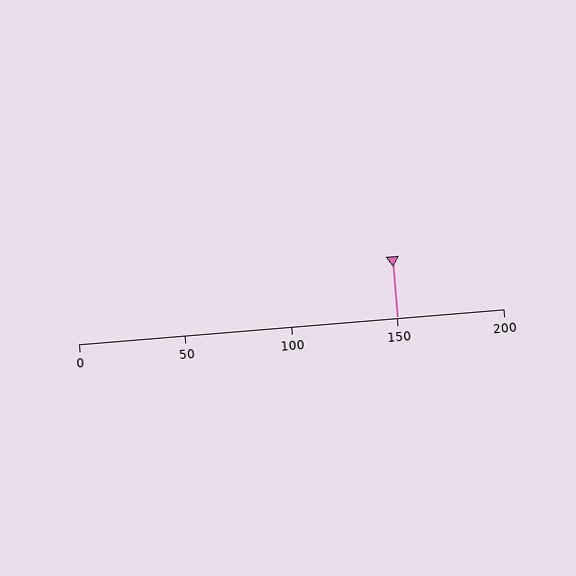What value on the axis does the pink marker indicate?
The marker indicates approximately 150.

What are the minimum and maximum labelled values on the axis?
The axis runs from 0 to 200.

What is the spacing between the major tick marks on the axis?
The major ticks are spaced 50 apart.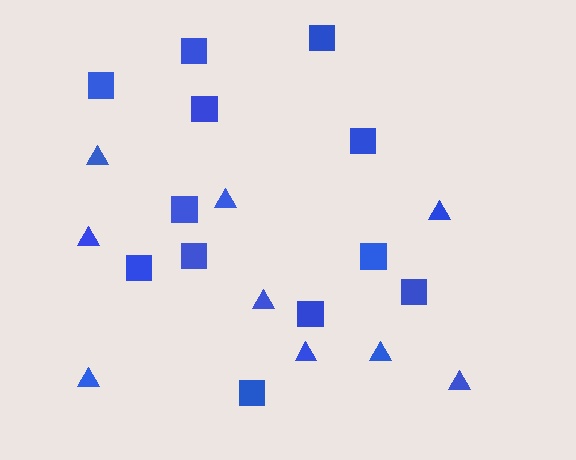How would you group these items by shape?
There are 2 groups: one group of triangles (9) and one group of squares (12).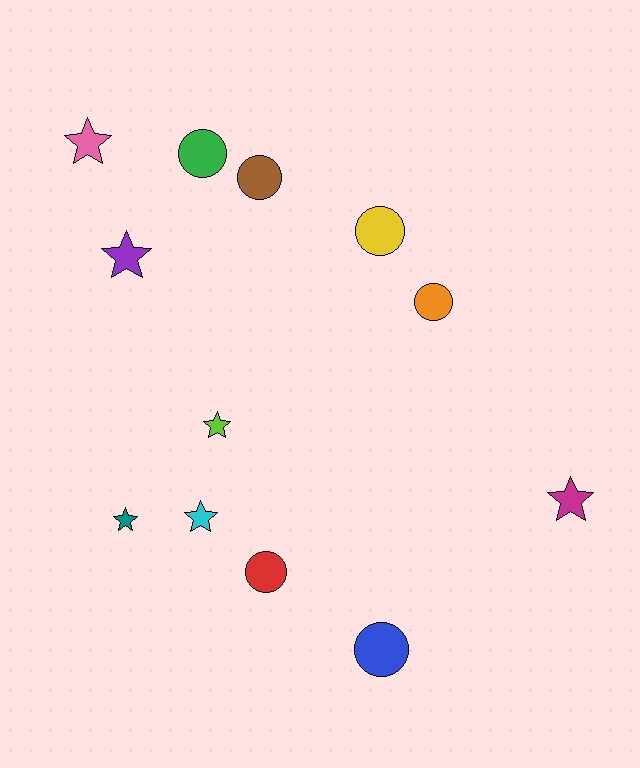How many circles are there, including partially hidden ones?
There are 6 circles.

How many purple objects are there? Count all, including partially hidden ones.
There is 1 purple object.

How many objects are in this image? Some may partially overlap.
There are 12 objects.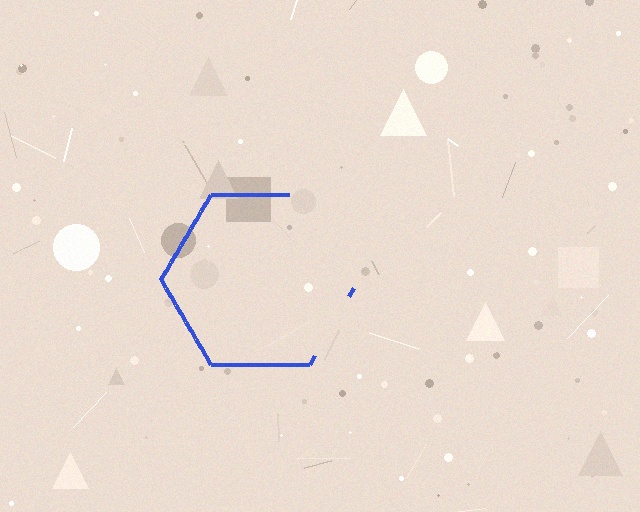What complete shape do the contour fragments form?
The contour fragments form a hexagon.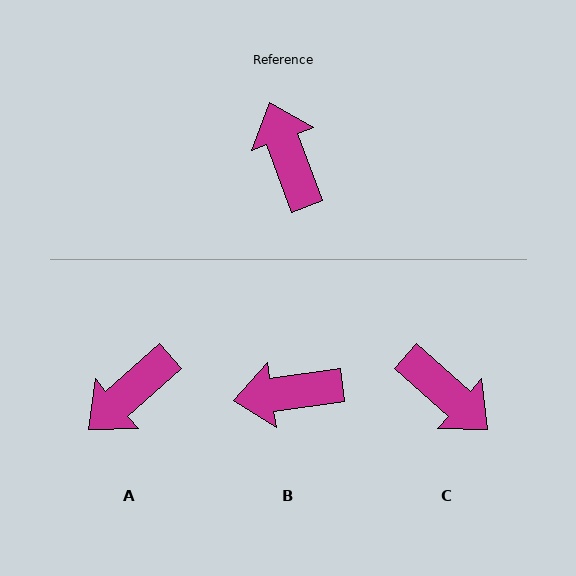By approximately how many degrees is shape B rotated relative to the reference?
Approximately 78 degrees counter-clockwise.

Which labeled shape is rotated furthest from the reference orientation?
C, about 152 degrees away.